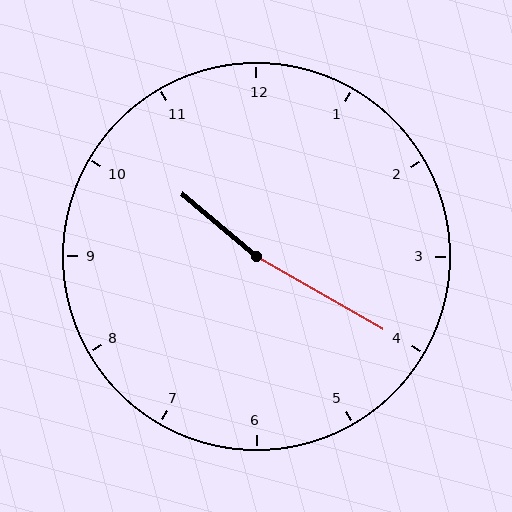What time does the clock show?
10:20.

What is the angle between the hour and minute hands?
Approximately 170 degrees.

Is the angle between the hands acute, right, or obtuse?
It is obtuse.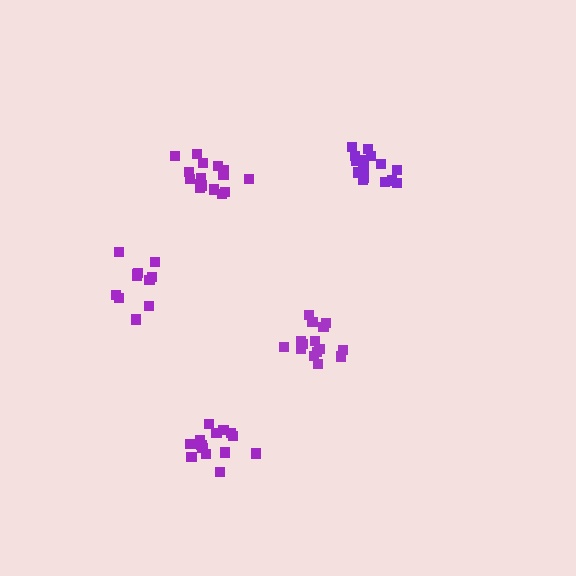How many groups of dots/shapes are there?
There are 5 groups.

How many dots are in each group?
Group 1: 15 dots, Group 2: 12 dots, Group 3: 15 dots, Group 4: 15 dots, Group 5: 16 dots (73 total).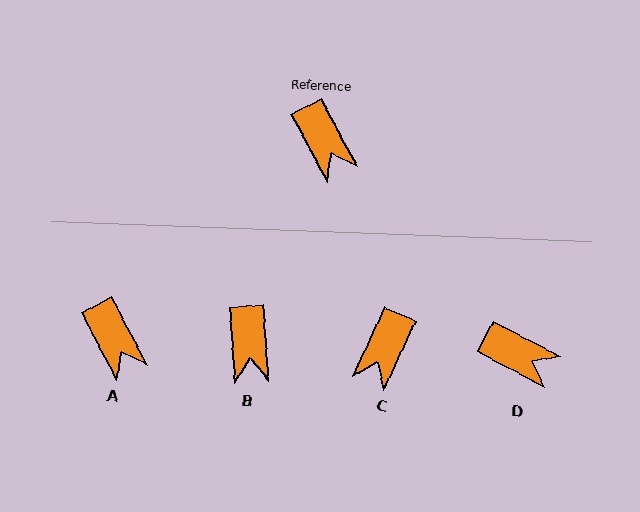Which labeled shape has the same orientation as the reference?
A.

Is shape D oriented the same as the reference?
No, it is off by about 34 degrees.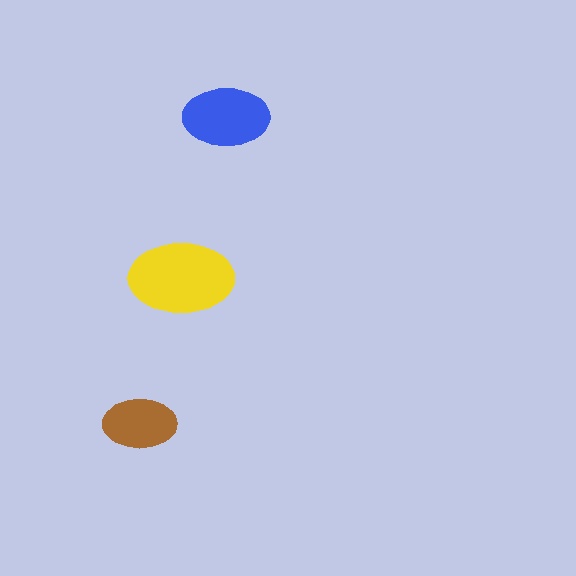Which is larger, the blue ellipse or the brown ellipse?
The blue one.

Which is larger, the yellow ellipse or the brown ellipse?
The yellow one.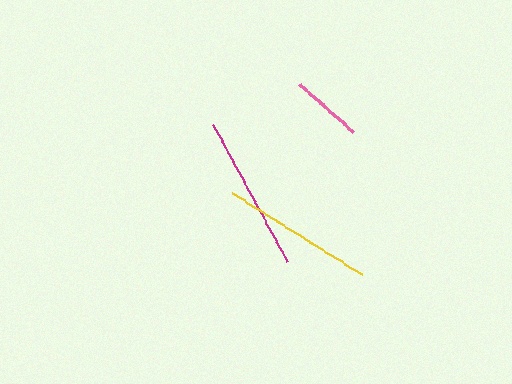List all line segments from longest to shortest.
From longest to shortest: magenta, yellow, pink.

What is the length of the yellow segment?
The yellow segment is approximately 153 pixels long.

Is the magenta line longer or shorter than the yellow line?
The magenta line is longer than the yellow line.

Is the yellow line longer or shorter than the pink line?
The yellow line is longer than the pink line.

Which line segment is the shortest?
The pink line is the shortest at approximately 71 pixels.